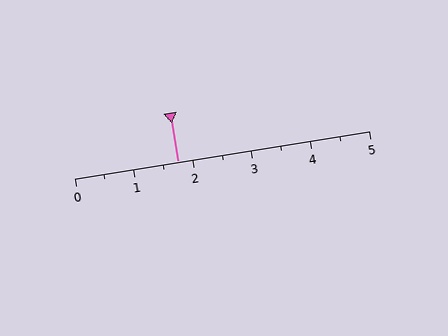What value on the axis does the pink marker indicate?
The marker indicates approximately 1.8.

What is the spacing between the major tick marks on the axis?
The major ticks are spaced 1 apart.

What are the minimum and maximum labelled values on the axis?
The axis runs from 0 to 5.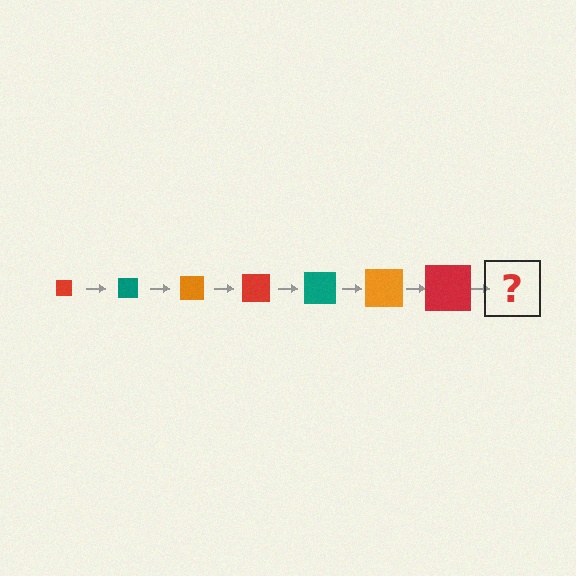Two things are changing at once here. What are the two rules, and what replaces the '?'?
The two rules are that the square grows larger each step and the color cycles through red, teal, and orange. The '?' should be a teal square, larger than the previous one.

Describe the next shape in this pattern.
It should be a teal square, larger than the previous one.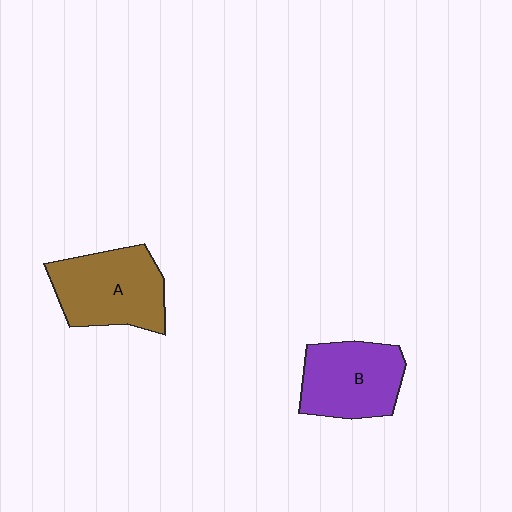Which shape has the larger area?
Shape A (brown).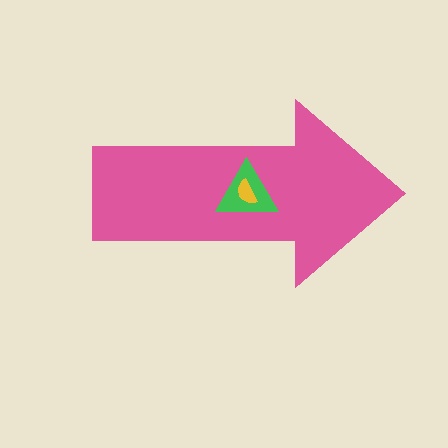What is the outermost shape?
The pink arrow.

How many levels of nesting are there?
3.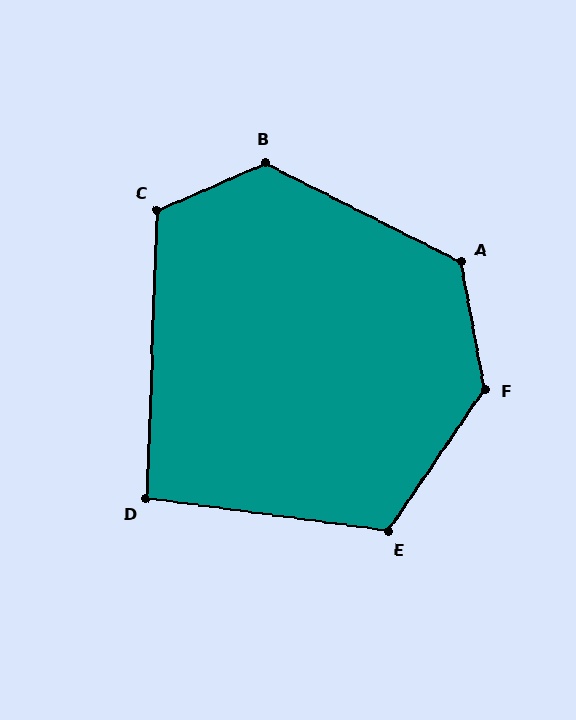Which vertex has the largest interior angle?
F, at approximately 135 degrees.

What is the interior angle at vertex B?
Approximately 129 degrees (obtuse).